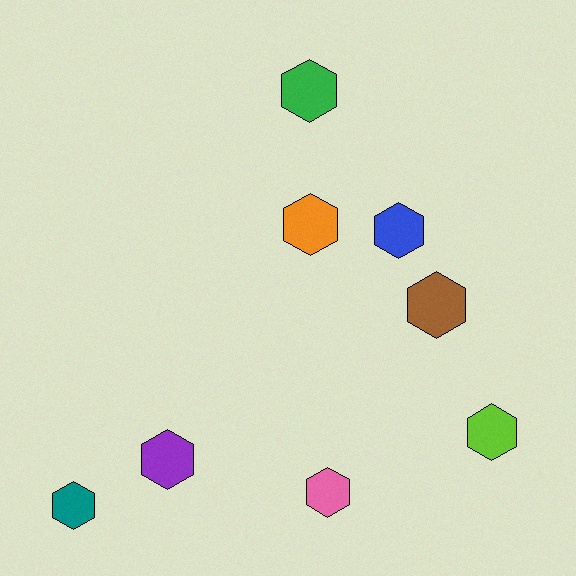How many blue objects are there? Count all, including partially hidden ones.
There is 1 blue object.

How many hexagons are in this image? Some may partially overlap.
There are 8 hexagons.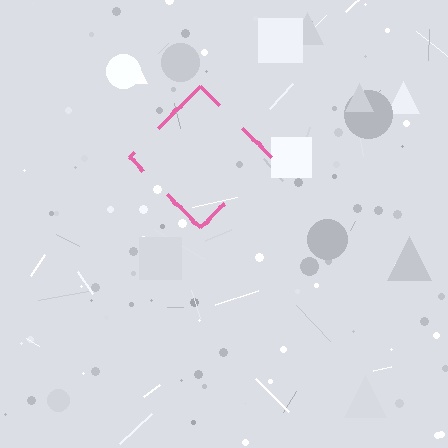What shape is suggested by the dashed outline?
The dashed outline suggests a diamond.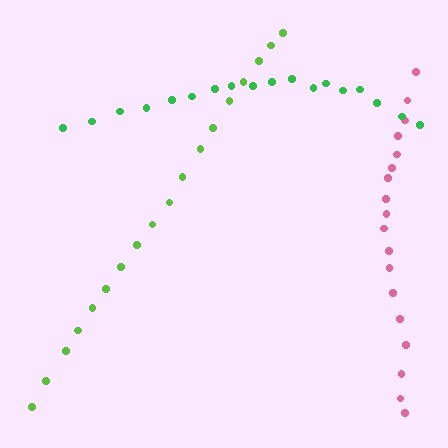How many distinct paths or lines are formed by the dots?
There are 3 distinct paths.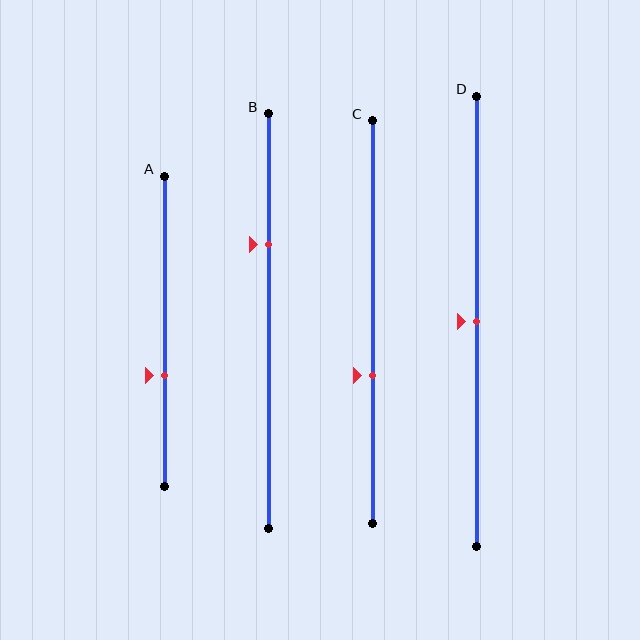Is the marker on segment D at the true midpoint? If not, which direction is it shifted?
Yes, the marker on segment D is at the true midpoint.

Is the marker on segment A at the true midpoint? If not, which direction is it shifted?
No, the marker on segment A is shifted downward by about 14% of the segment length.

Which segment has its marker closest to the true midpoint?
Segment D has its marker closest to the true midpoint.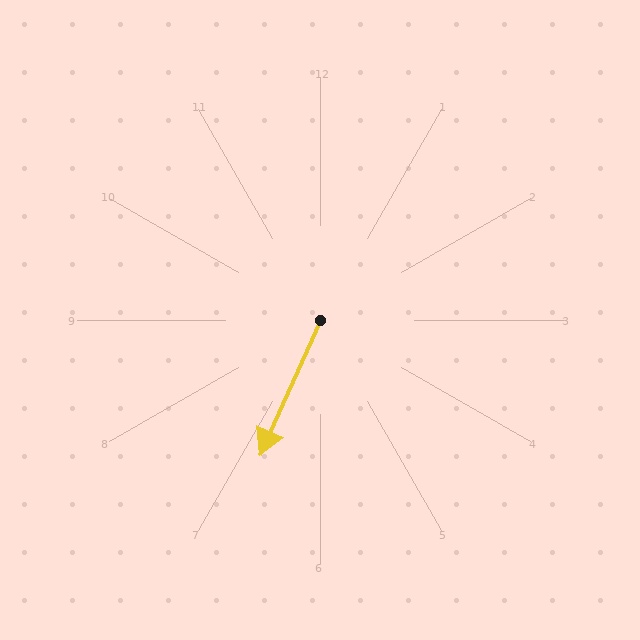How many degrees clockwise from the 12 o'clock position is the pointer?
Approximately 204 degrees.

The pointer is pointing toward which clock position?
Roughly 7 o'clock.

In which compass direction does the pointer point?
Southwest.